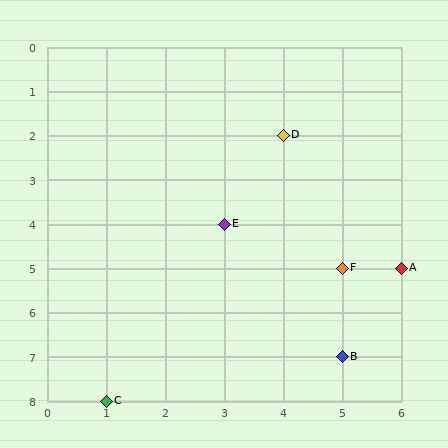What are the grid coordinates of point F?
Point F is at grid coordinates (5, 5).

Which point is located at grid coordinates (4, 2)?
Point D is at (4, 2).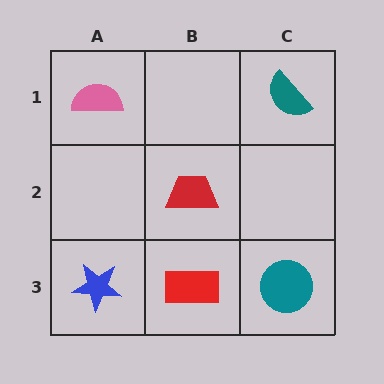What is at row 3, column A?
A blue star.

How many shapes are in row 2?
1 shape.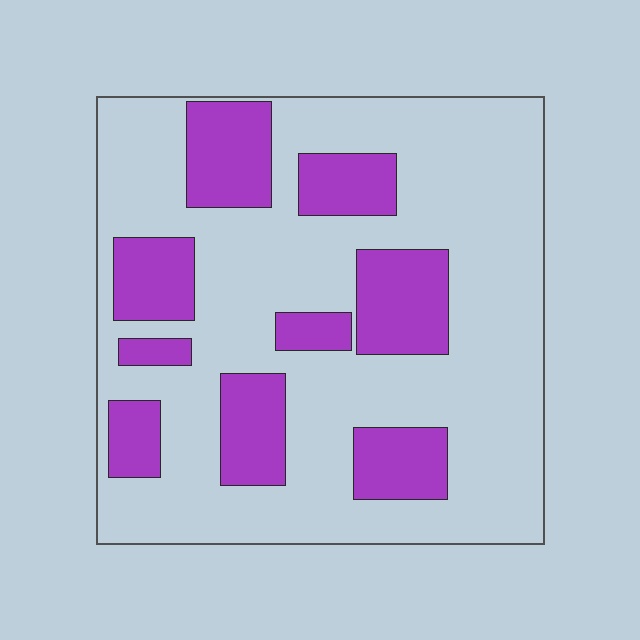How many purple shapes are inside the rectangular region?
9.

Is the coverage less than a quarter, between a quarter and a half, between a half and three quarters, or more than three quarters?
Between a quarter and a half.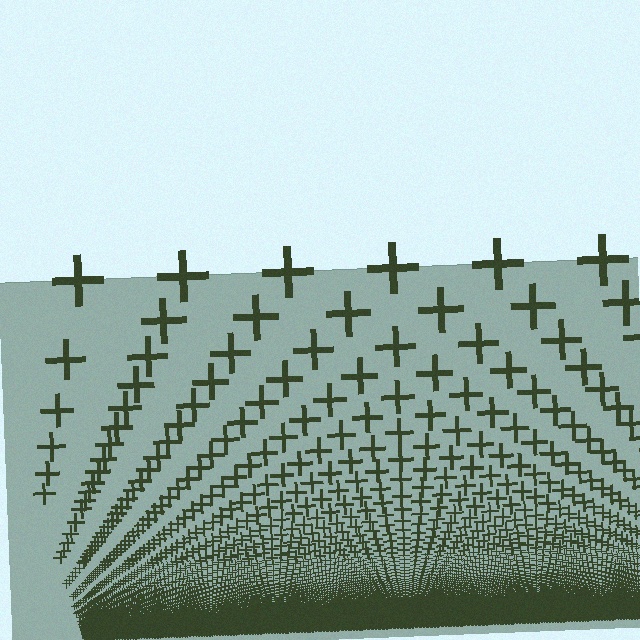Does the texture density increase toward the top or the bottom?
Density increases toward the bottom.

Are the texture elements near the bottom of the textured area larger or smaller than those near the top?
Smaller. The gradient is inverted — elements near the bottom are smaller and denser.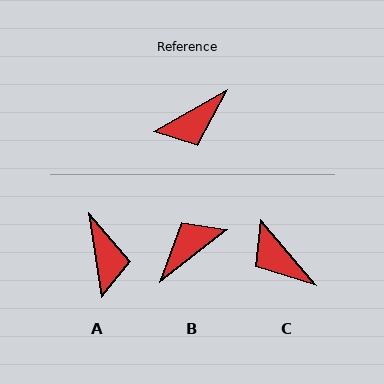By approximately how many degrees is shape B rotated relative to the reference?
Approximately 172 degrees clockwise.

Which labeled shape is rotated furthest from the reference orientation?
B, about 172 degrees away.